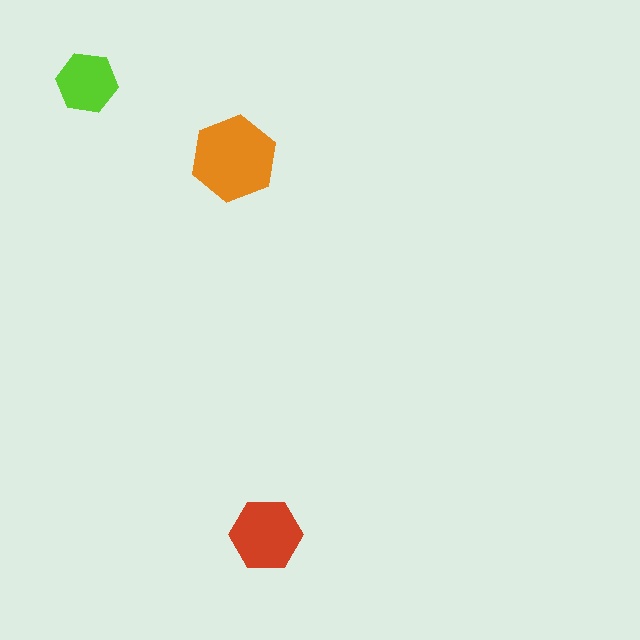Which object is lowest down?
The red hexagon is bottommost.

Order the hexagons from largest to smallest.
the orange one, the red one, the lime one.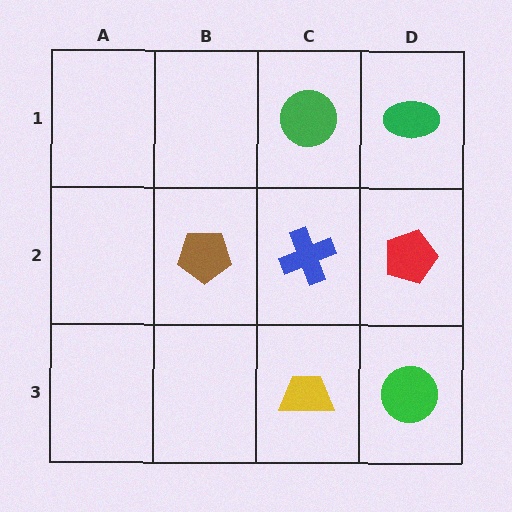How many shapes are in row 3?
2 shapes.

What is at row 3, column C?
A yellow trapezoid.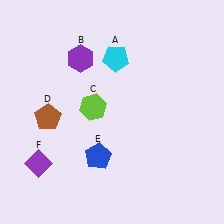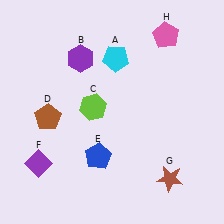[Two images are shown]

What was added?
A brown star (G), a pink pentagon (H) were added in Image 2.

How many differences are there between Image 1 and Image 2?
There are 2 differences between the two images.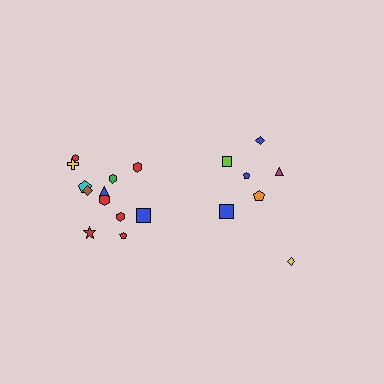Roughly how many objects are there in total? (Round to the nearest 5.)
Roughly 20 objects in total.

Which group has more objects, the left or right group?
The left group.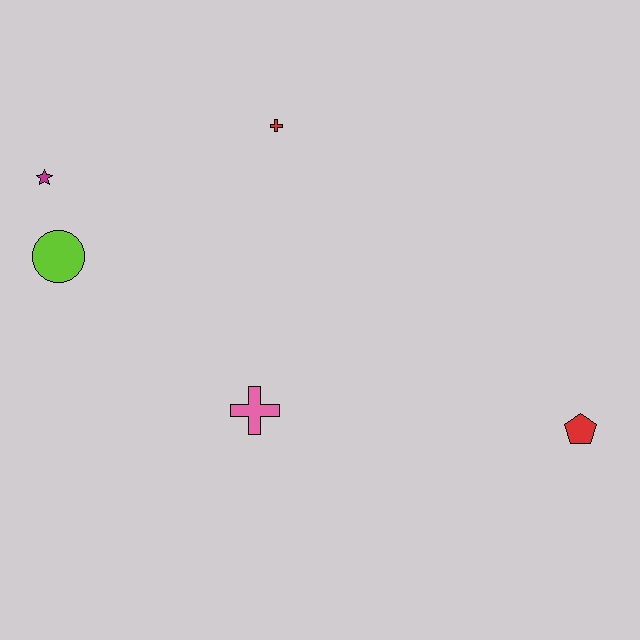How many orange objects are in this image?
There are no orange objects.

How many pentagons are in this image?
There is 1 pentagon.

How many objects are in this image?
There are 5 objects.